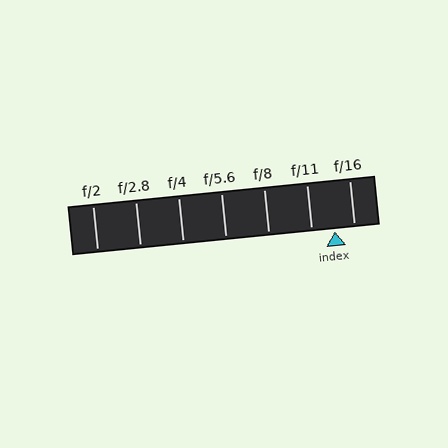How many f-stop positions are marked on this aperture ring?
There are 7 f-stop positions marked.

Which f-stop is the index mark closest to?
The index mark is closest to f/16.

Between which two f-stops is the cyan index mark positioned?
The index mark is between f/11 and f/16.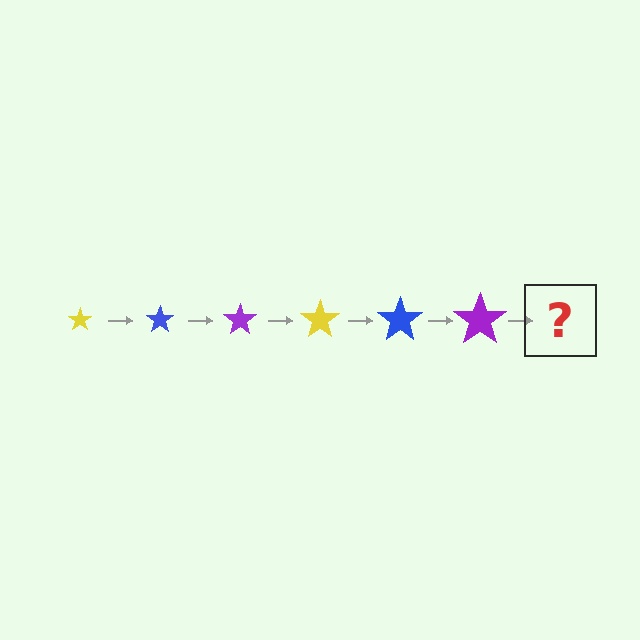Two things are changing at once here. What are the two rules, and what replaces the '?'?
The two rules are that the star grows larger each step and the color cycles through yellow, blue, and purple. The '?' should be a yellow star, larger than the previous one.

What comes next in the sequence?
The next element should be a yellow star, larger than the previous one.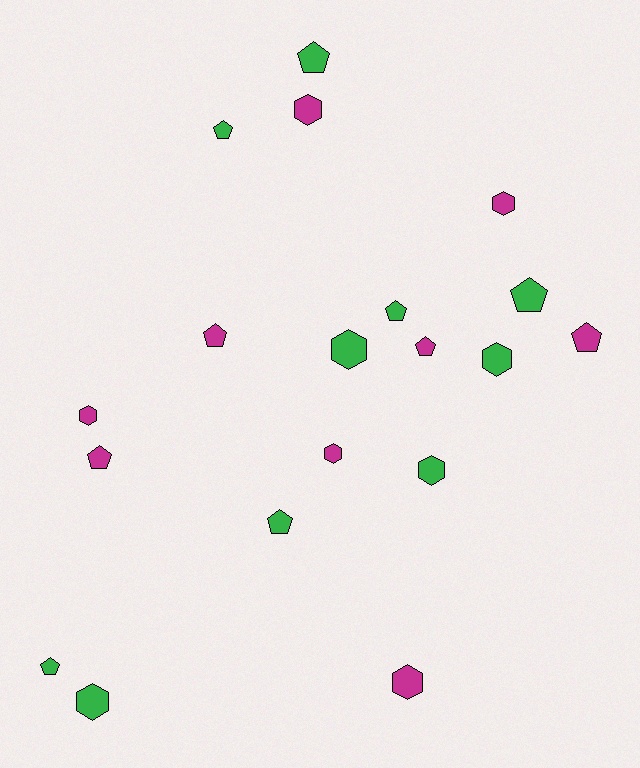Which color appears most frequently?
Green, with 10 objects.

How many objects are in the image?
There are 19 objects.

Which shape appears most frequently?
Pentagon, with 10 objects.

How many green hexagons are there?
There are 4 green hexagons.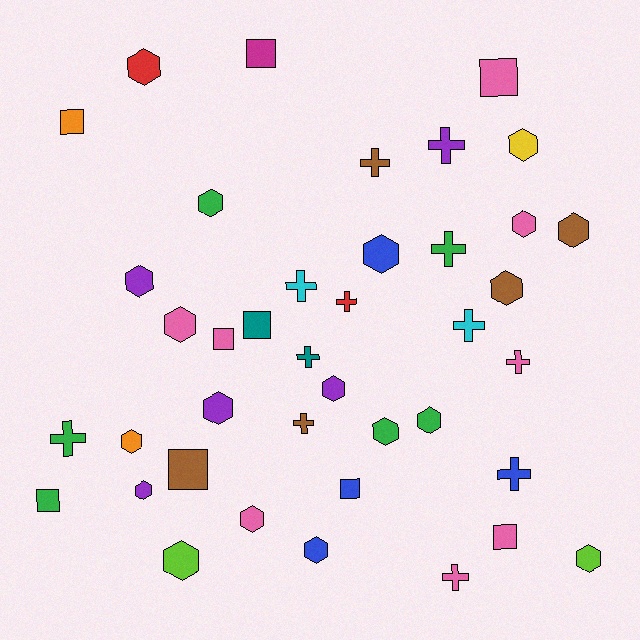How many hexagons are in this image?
There are 19 hexagons.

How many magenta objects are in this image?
There is 1 magenta object.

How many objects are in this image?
There are 40 objects.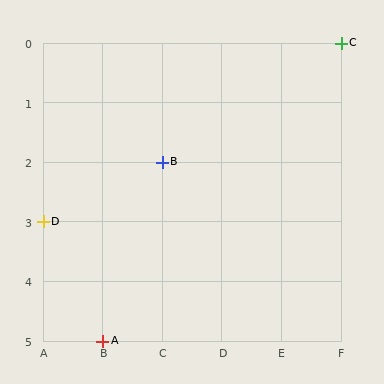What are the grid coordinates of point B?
Point B is at grid coordinates (C, 2).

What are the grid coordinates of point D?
Point D is at grid coordinates (A, 3).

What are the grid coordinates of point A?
Point A is at grid coordinates (B, 5).